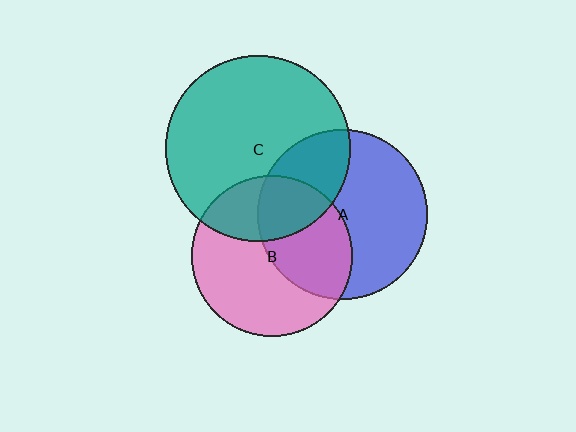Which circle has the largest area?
Circle C (teal).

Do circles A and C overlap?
Yes.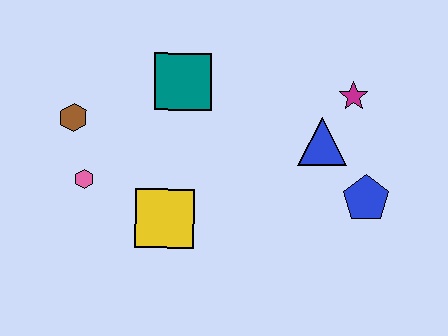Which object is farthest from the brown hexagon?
The blue pentagon is farthest from the brown hexagon.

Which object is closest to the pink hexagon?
The brown hexagon is closest to the pink hexagon.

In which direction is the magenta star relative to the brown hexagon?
The magenta star is to the right of the brown hexagon.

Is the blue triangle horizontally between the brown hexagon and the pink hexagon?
No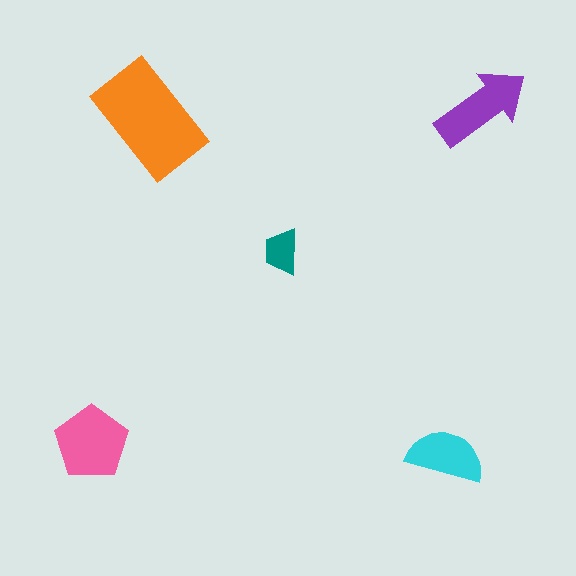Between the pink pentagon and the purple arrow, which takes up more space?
The pink pentagon.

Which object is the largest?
The orange rectangle.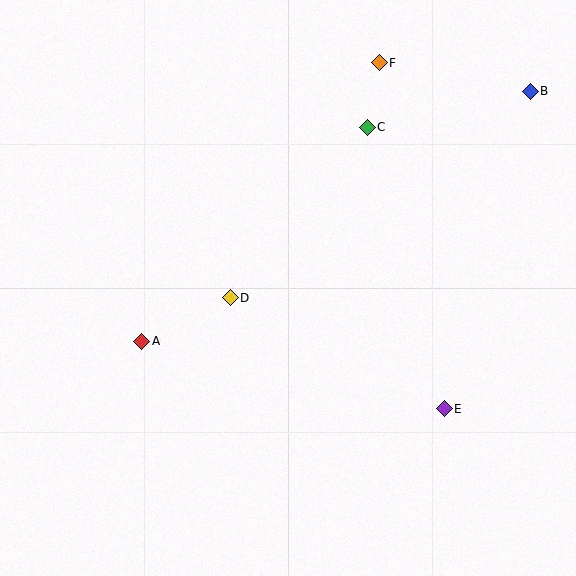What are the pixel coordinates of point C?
Point C is at (367, 127).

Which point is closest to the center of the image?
Point D at (230, 298) is closest to the center.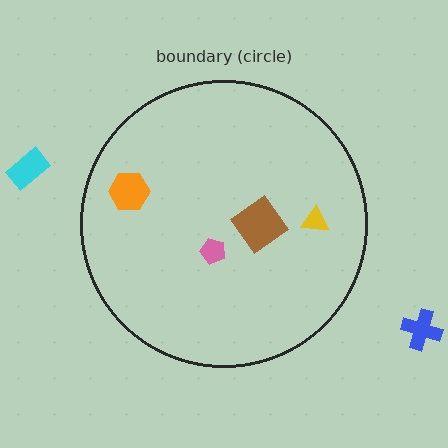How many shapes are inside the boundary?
4 inside, 2 outside.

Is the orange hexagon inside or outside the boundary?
Inside.